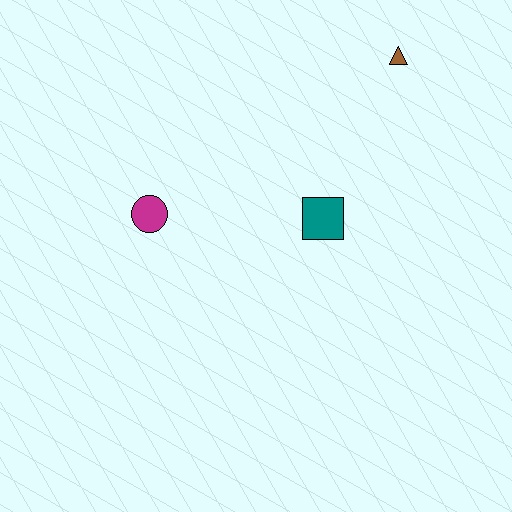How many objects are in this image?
There are 3 objects.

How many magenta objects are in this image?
There is 1 magenta object.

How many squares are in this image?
There is 1 square.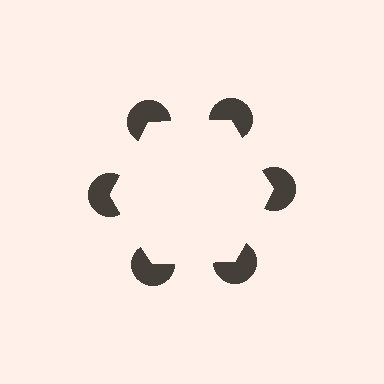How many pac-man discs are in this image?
There are 6 — one at each vertex of the illusory hexagon.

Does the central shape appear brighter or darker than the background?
It typically appears slightly brighter than the background, even though no actual brightness change is drawn.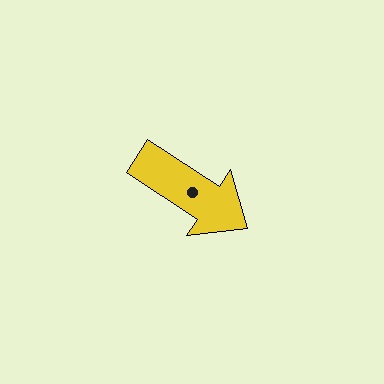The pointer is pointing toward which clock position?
Roughly 4 o'clock.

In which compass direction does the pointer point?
Southeast.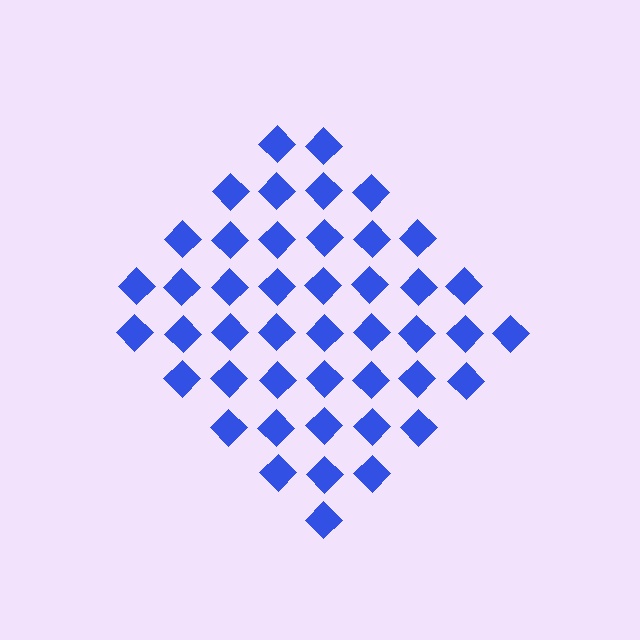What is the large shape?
The large shape is a diamond.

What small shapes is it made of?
It is made of small diamonds.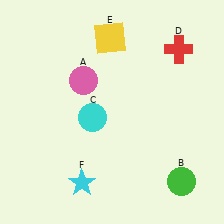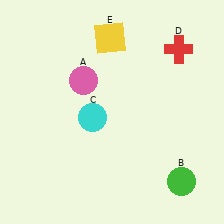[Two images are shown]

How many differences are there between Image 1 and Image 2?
There is 1 difference between the two images.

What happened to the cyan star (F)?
The cyan star (F) was removed in Image 2. It was in the bottom-left area of Image 1.